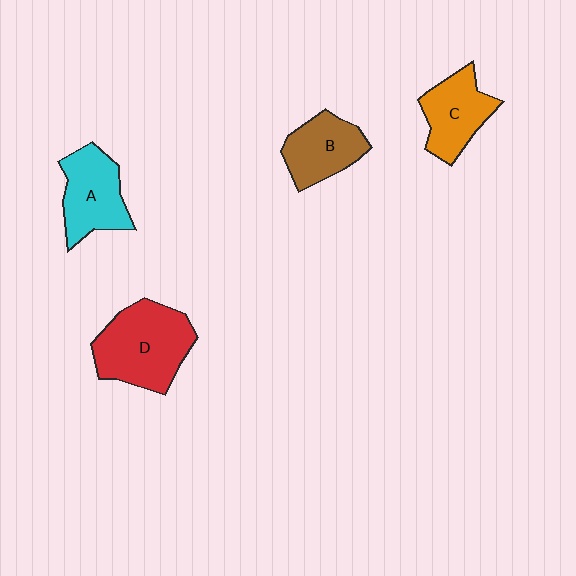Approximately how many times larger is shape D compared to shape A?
Approximately 1.4 times.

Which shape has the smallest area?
Shape B (brown).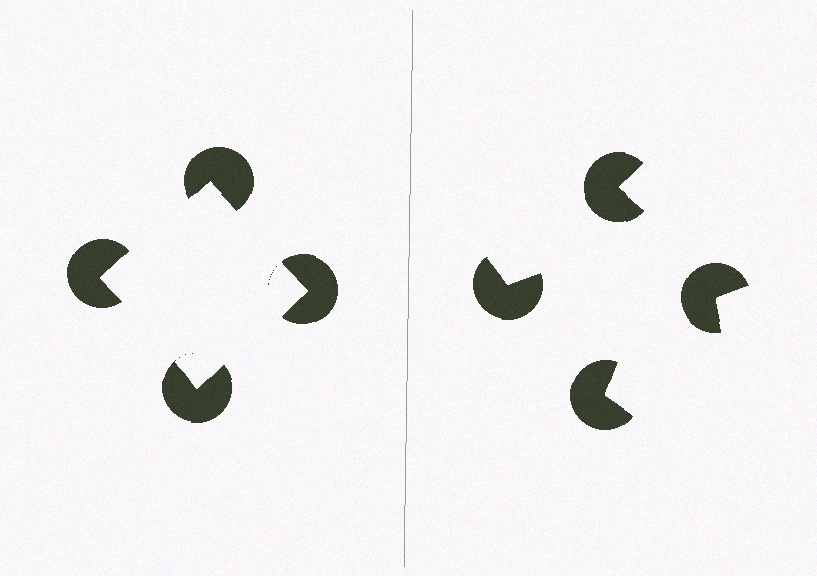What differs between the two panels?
The pac-man discs are positioned identically on both sides; only the wedge orientations differ. On the left they align to a square; on the right they are misaligned.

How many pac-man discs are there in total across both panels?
8 — 4 on each side.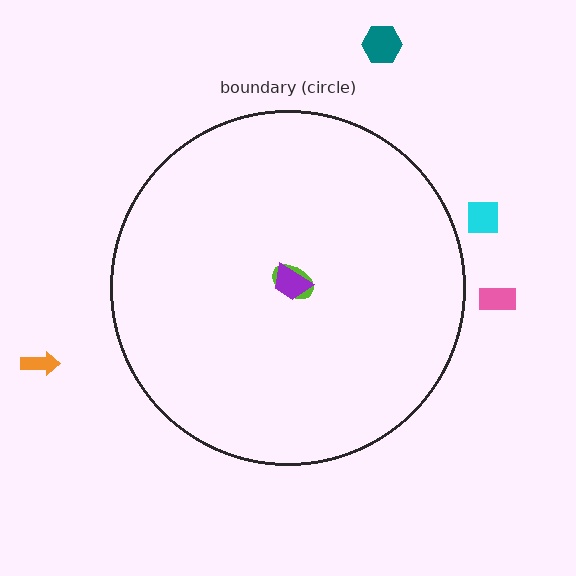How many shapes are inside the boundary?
2 inside, 4 outside.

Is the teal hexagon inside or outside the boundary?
Outside.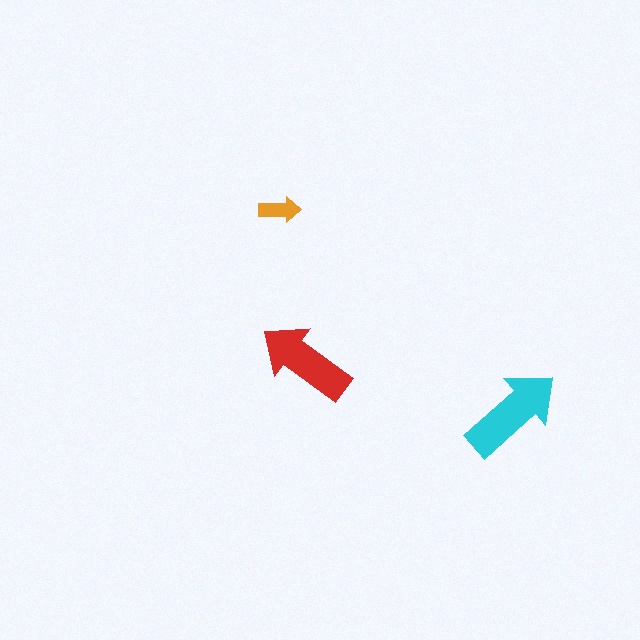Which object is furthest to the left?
The orange arrow is leftmost.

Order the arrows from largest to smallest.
the cyan one, the red one, the orange one.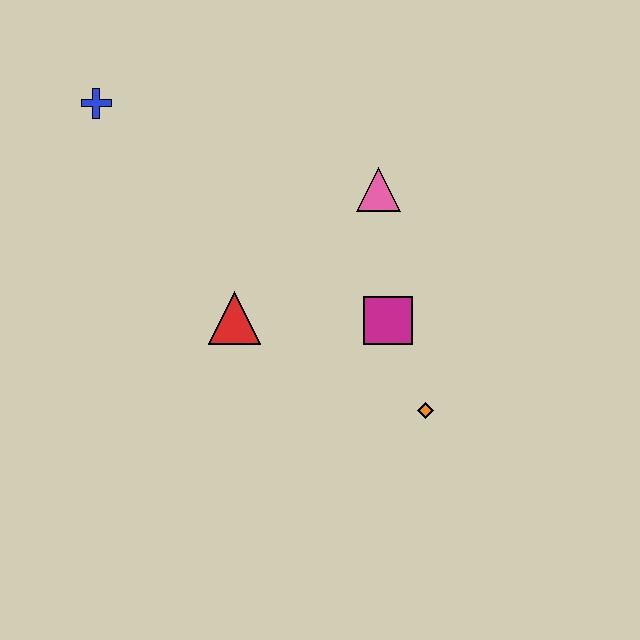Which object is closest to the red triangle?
The magenta square is closest to the red triangle.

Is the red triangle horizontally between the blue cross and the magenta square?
Yes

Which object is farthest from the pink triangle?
The blue cross is farthest from the pink triangle.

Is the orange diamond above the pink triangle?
No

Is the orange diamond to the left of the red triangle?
No